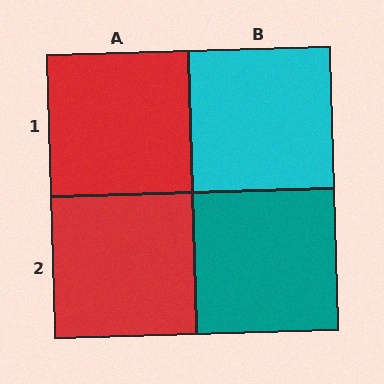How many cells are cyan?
1 cell is cyan.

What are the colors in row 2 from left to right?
Red, teal.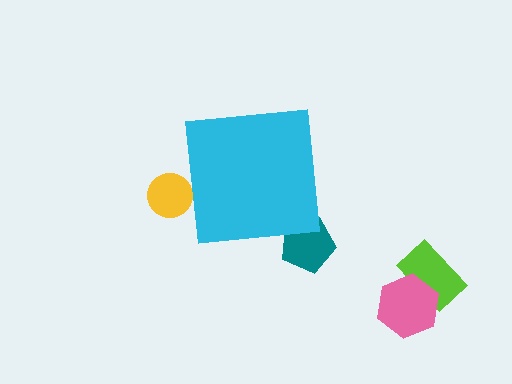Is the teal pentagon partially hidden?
Yes, the teal pentagon is partially hidden behind the cyan square.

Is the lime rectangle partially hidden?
No, the lime rectangle is fully visible.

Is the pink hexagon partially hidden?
No, the pink hexagon is fully visible.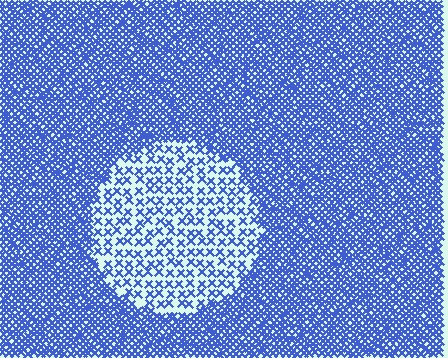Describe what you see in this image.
The image contains small blue elements arranged at two different densities. A circle-shaped region is visible where the elements are less densely packed than the surrounding area.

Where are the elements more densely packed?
The elements are more densely packed outside the circle boundary.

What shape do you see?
I see a circle.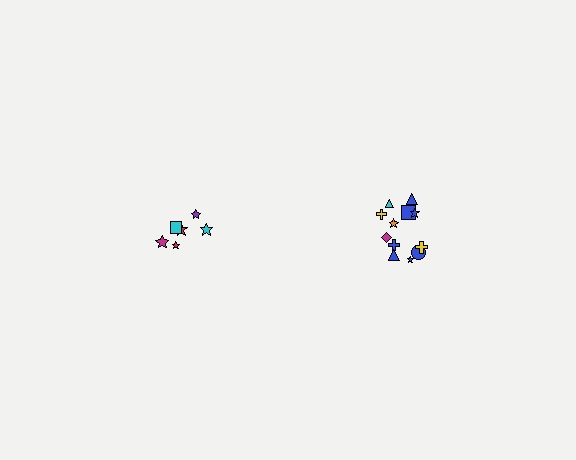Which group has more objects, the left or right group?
The right group.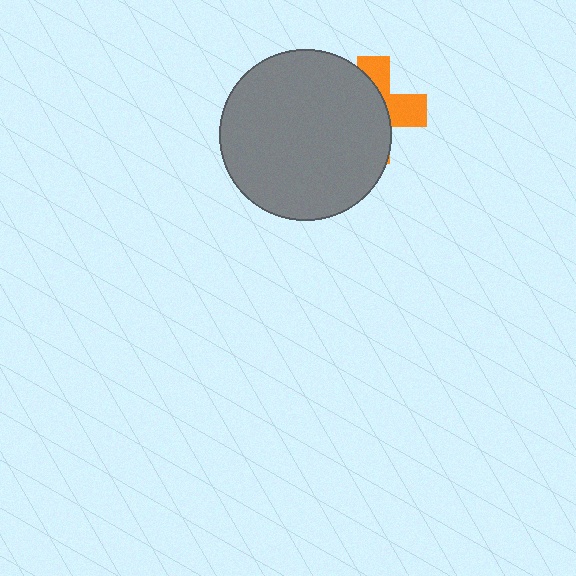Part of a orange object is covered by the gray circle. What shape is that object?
It is a cross.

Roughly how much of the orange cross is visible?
A small part of it is visible (roughly 36%).